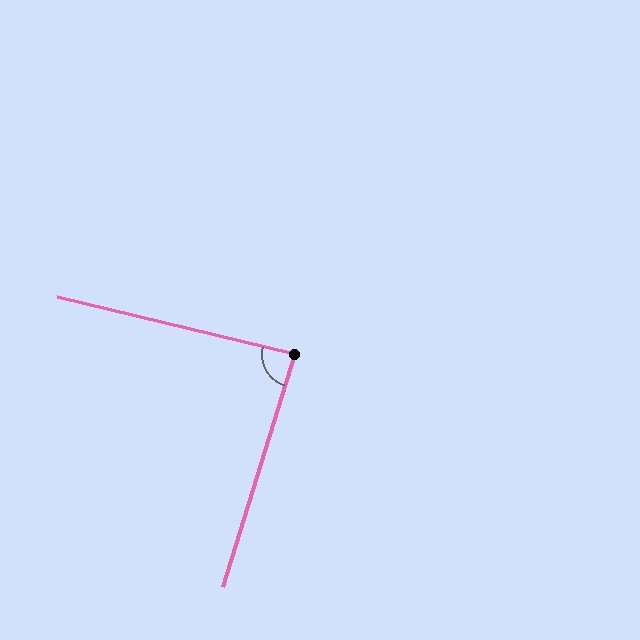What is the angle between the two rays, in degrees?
Approximately 86 degrees.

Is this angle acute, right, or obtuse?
It is approximately a right angle.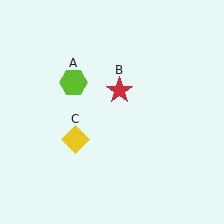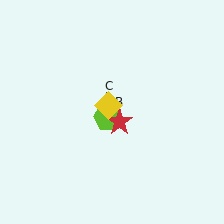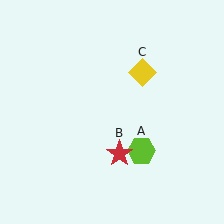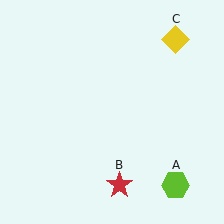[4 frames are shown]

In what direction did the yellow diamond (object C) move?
The yellow diamond (object C) moved up and to the right.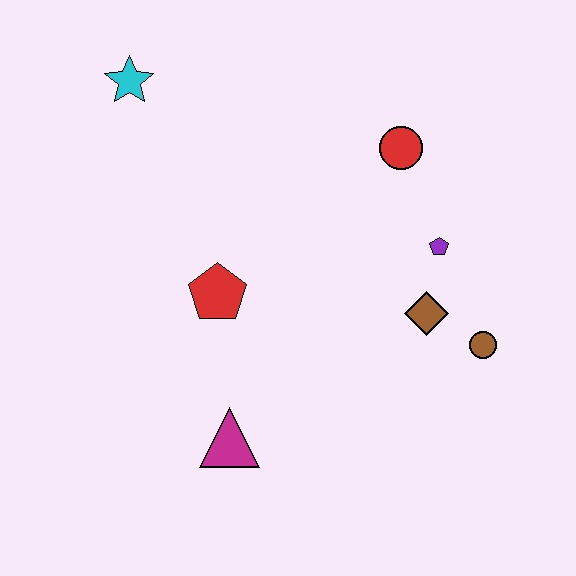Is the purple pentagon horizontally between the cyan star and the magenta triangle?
No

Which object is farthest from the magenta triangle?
The cyan star is farthest from the magenta triangle.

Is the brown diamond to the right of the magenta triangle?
Yes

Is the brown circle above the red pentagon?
No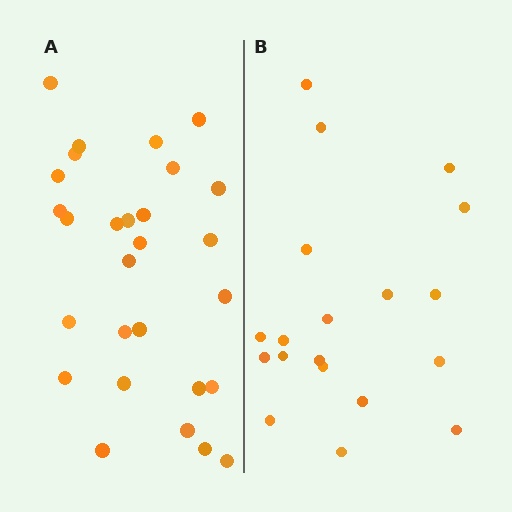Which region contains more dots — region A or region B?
Region A (the left region) has more dots.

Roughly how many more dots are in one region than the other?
Region A has roughly 8 or so more dots than region B.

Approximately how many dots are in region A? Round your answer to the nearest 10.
About 30 dots. (The exact count is 28, which rounds to 30.)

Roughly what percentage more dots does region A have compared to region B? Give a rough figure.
About 45% more.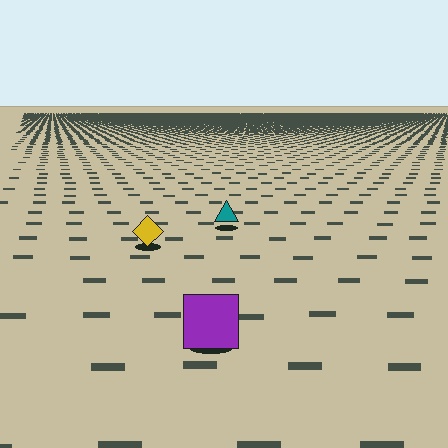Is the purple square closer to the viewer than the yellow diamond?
Yes. The purple square is closer — you can tell from the texture gradient: the ground texture is coarser near it.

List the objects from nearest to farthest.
From nearest to farthest: the purple square, the yellow diamond, the teal triangle.